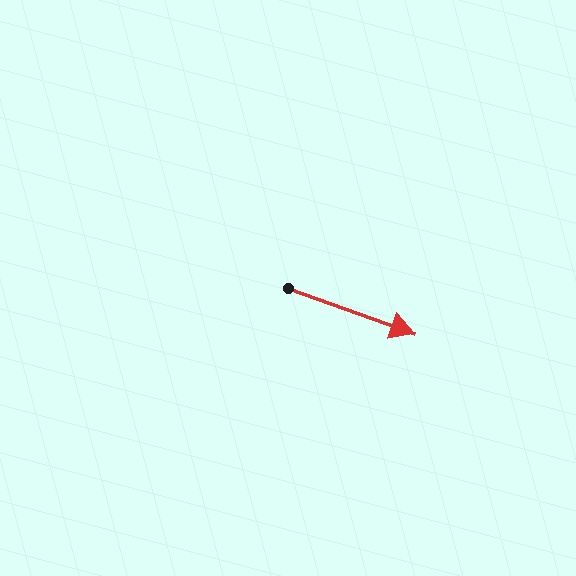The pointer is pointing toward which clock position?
Roughly 4 o'clock.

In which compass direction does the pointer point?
East.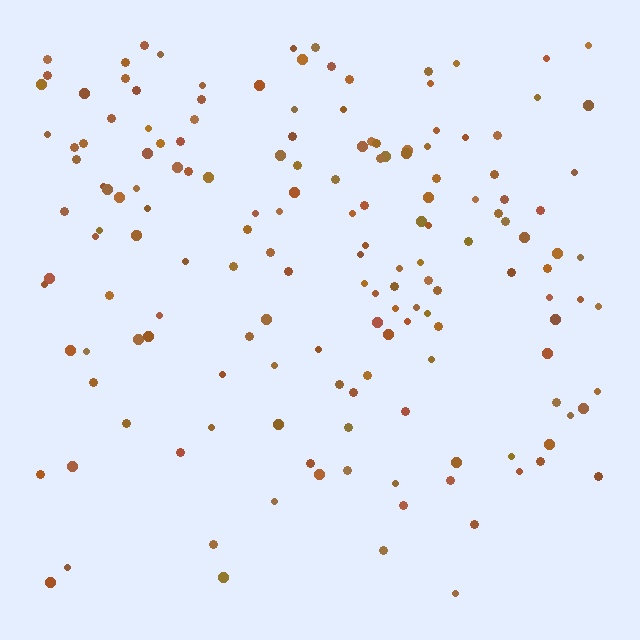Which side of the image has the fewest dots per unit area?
The bottom.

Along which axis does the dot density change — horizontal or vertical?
Vertical.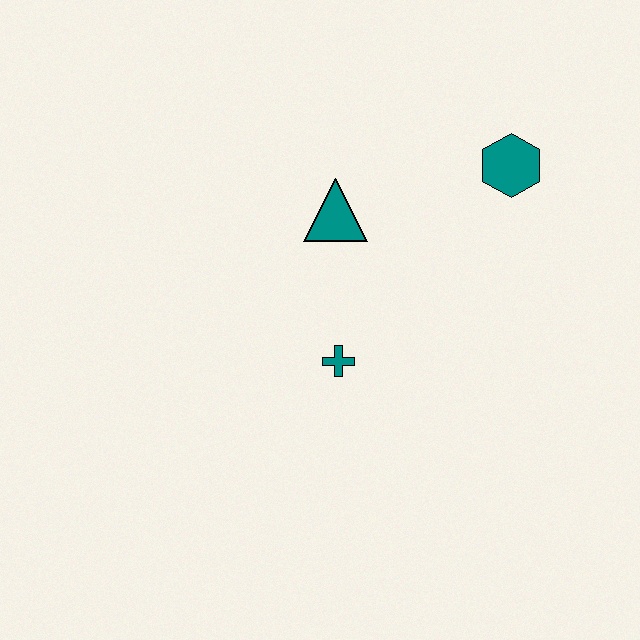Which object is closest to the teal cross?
The teal triangle is closest to the teal cross.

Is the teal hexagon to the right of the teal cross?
Yes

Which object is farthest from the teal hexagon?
The teal cross is farthest from the teal hexagon.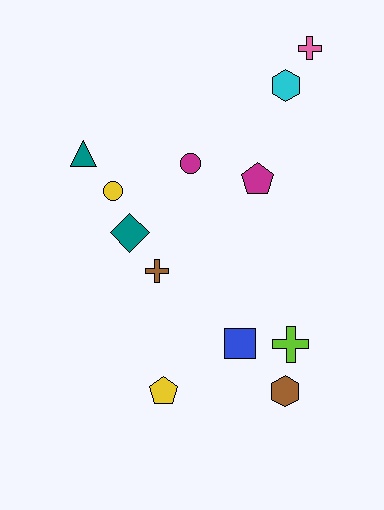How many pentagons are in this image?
There are 2 pentagons.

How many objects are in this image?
There are 12 objects.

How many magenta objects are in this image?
There are 2 magenta objects.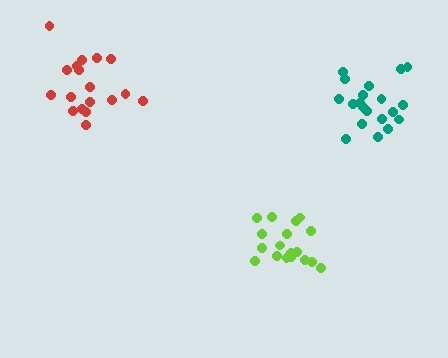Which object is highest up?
The red cluster is topmost.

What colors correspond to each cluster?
The clusters are colored: teal, lime, red.